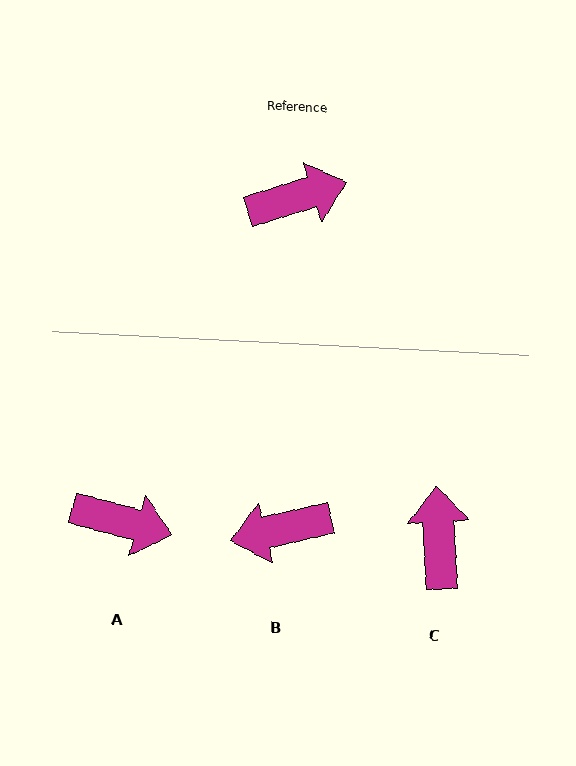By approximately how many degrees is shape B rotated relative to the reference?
Approximately 176 degrees counter-clockwise.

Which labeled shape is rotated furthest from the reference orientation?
B, about 176 degrees away.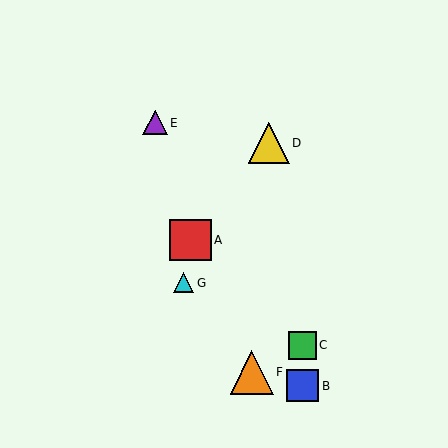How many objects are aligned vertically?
2 objects (B, C) are aligned vertically.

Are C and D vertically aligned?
No, C is at x≈302 and D is at x≈269.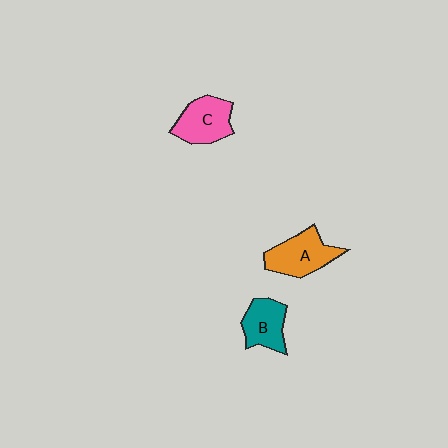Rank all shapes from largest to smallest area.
From largest to smallest: A (orange), C (pink), B (teal).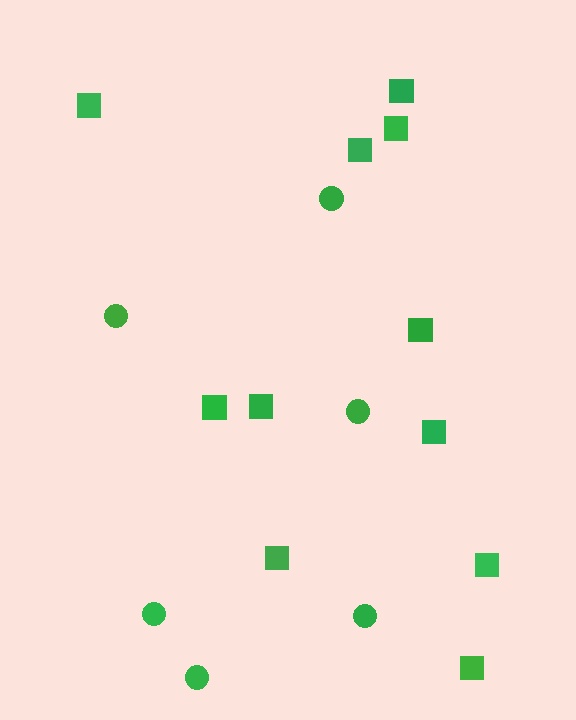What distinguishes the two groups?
There are 2 groups: one group of circles (6) and one group of squares (11).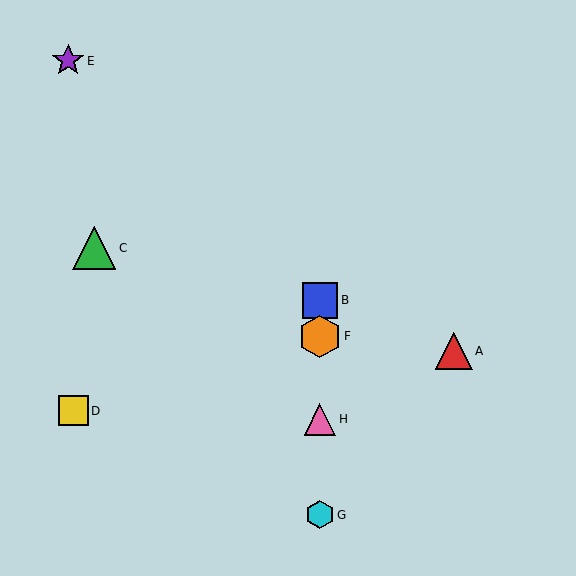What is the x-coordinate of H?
Object H is at x≈320.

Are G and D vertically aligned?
No, G is at x≈320 and D is at x≈73.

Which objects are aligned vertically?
Objects B, F, G, H are aligned vertically.